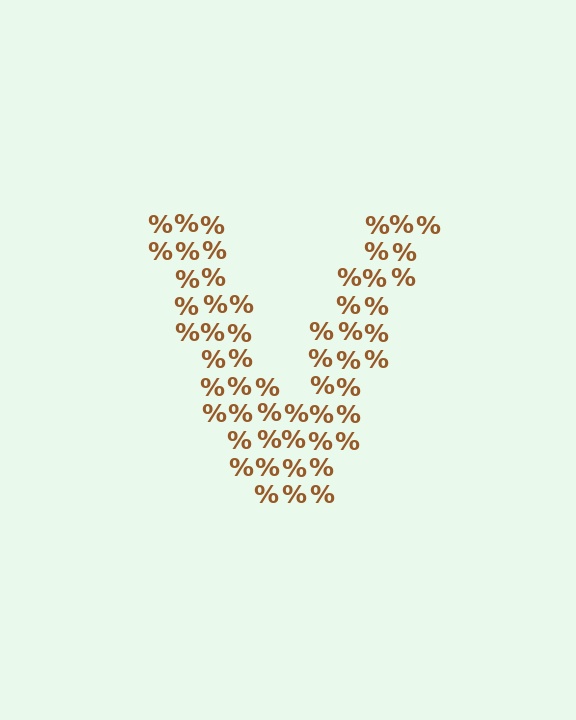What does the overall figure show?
The overall figure shows the letter V.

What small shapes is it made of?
It is made of small percent signs.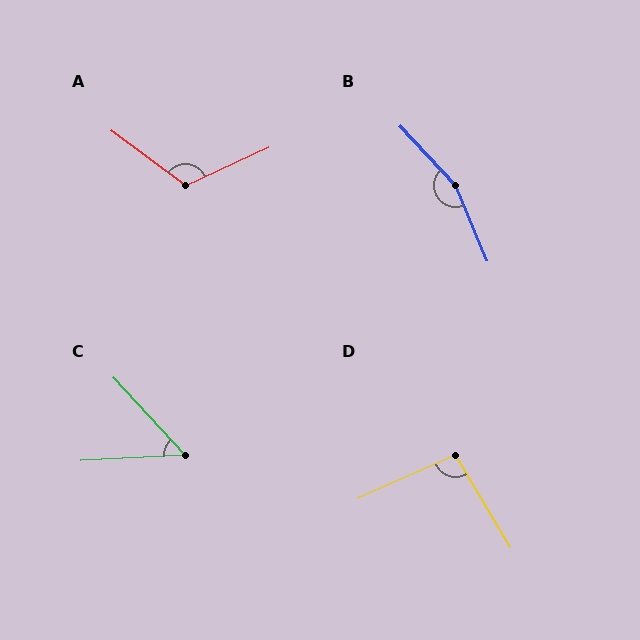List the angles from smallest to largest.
C (51°), D (97°), A (119°), B (160°).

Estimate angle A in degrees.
Approximately 119 degrees.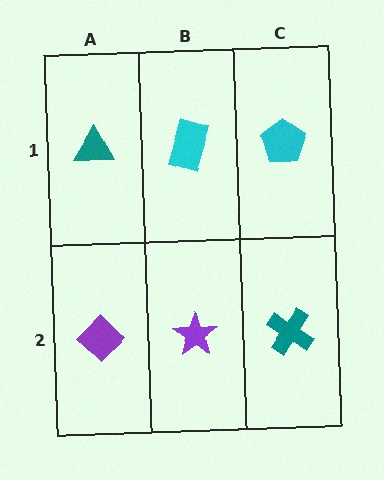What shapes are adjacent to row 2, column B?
A cyan rectangle (row 1, column B), a purple diamond (row 2, column A), a teal cross (row 2, column C).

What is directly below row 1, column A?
A purple diamond.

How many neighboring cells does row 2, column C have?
2.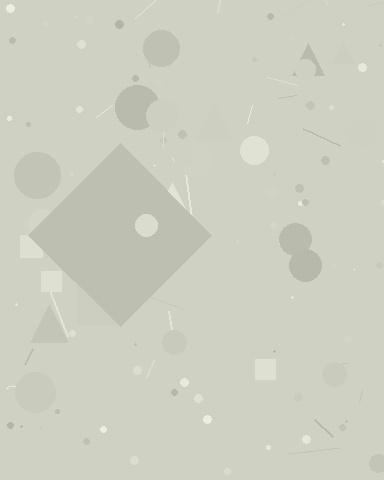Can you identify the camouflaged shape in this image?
The camouflaged shape is a diamond.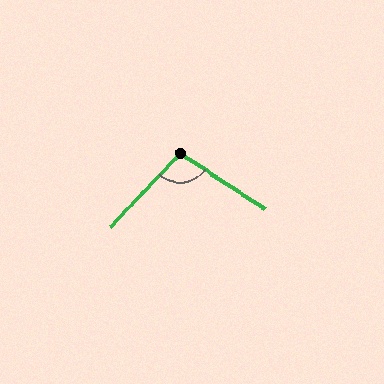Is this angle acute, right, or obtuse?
It is obtuse.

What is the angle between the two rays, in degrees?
Approximately 100 degrees.